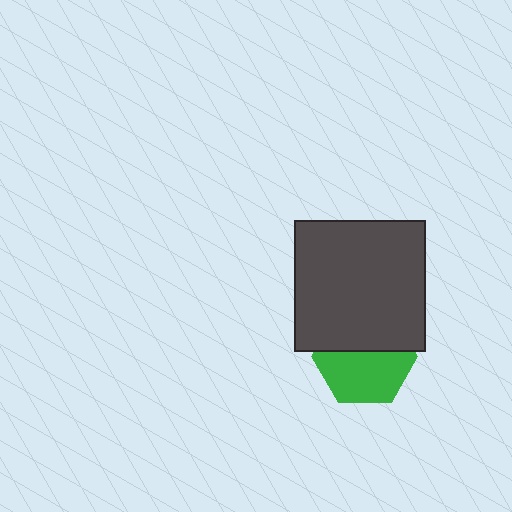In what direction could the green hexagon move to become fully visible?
The green hexagon could move down. That would shift it out from behind the dark gray square entirely.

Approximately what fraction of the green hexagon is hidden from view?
Roughly 43% of the green hexagon is hidden behind the dark gray square.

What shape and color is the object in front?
The object in front is a dark gray square.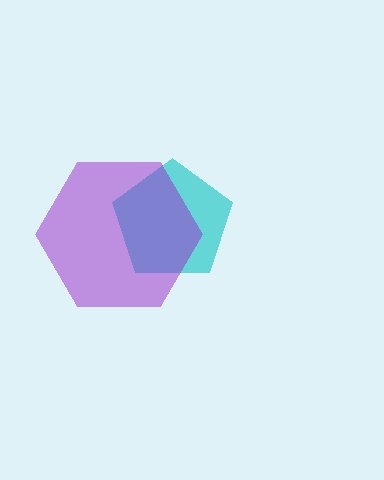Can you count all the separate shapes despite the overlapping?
Yes, there are 2 separate shapes.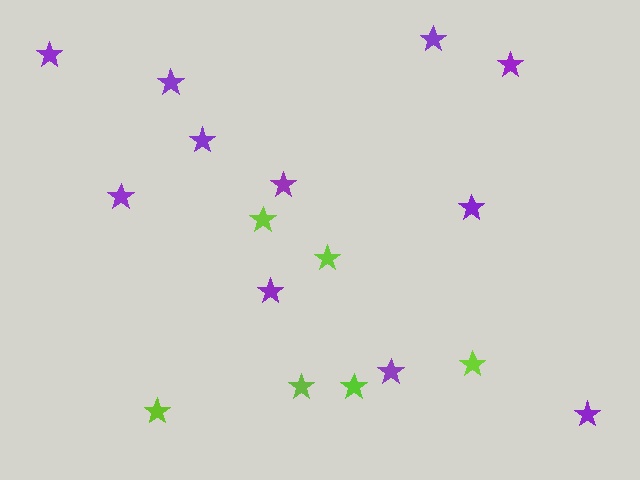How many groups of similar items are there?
There are 2 groups: one group of lime stars (6) and one group of purple stars (11).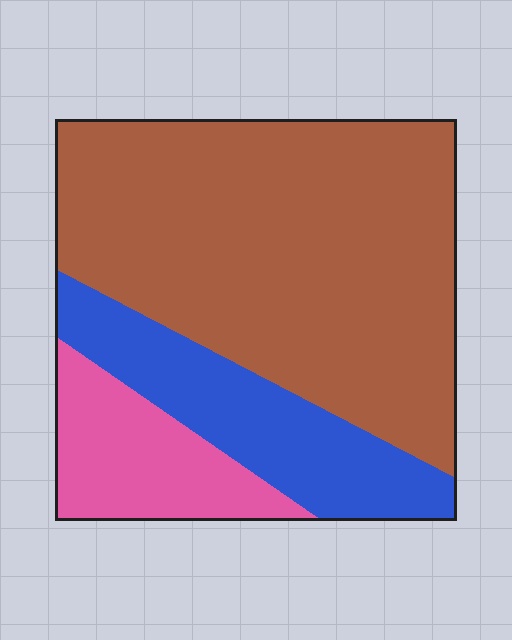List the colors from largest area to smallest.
From largest to smallest: brown, blue, pink.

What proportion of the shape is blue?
Blue covers about 20% of the shape.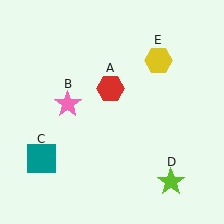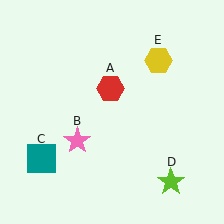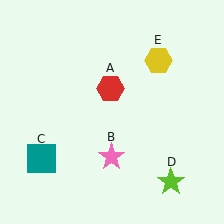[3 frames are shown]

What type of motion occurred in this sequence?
The pink star (object B) rotated counterclockwise around the center of the scene.